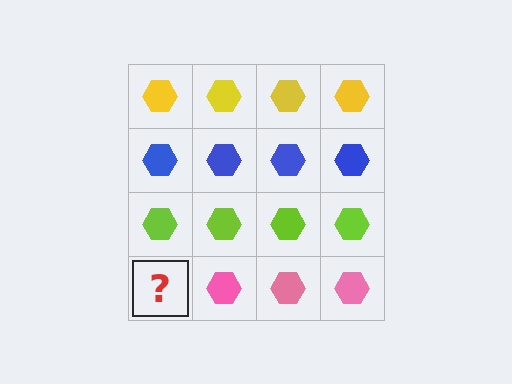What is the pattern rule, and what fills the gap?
The rule is that each row has a consistent color. The gap should be filled with a pink hexagon.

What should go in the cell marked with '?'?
The missing cell should contain a pink hexagon.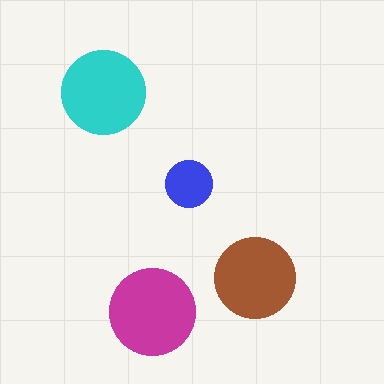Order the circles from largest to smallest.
the magenta one, the cyan one, the brown one, the blue one.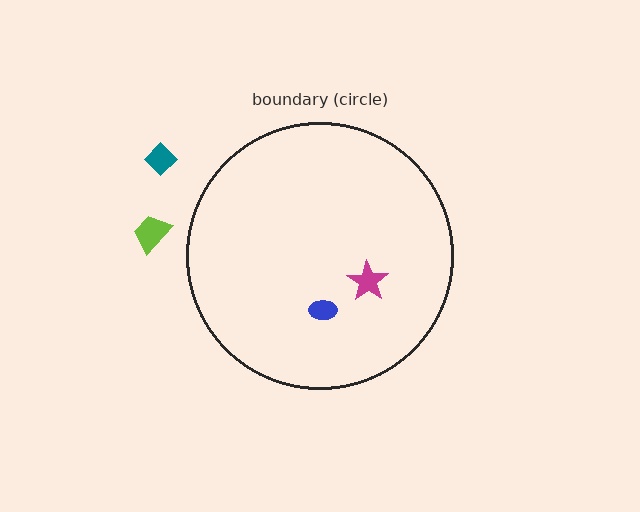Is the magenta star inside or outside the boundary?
Inside.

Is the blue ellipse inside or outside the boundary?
Inside.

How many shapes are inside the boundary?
2 inside, 2 outside.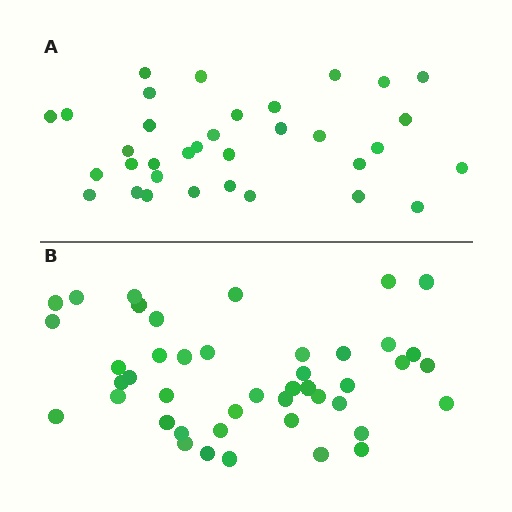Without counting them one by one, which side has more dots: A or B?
Region B (the bottom region) has more dots.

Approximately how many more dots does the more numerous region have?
Region B has roughly 10 or so more dots than region A.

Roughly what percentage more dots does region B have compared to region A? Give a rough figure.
About 30% more.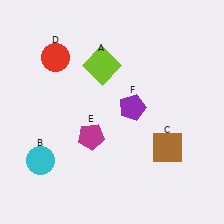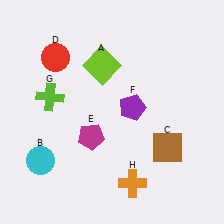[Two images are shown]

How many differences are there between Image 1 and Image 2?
There are 2 differences between the two images.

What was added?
A lime cross (G), an orange cross (H) were added in Image 2.